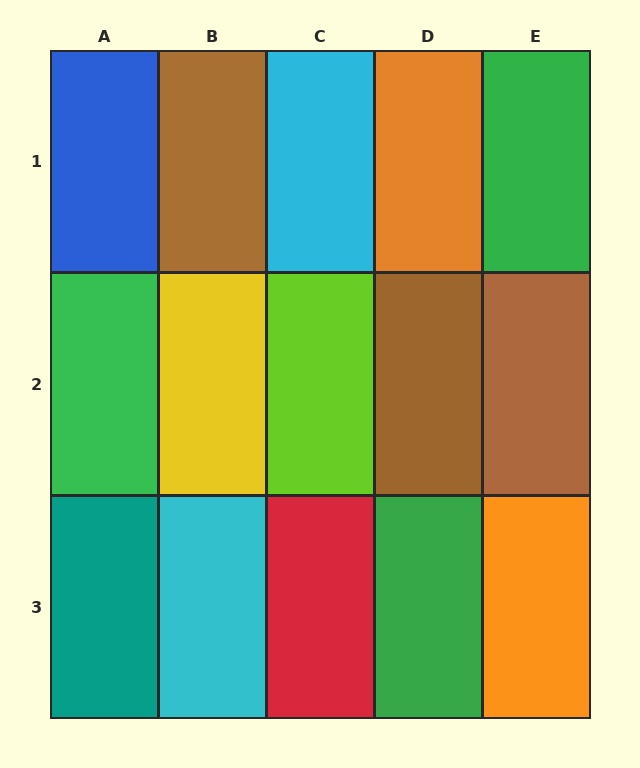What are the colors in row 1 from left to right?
Blue, brown, cyan, orange, green.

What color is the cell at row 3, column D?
Green.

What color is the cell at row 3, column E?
Orange.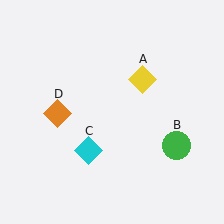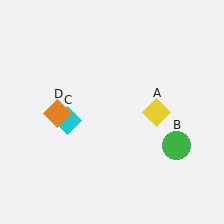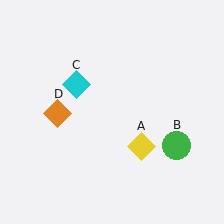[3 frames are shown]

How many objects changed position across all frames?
2 objects changed position: yellow diamond (object A), cyan diamond (object C).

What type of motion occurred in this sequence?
The yellow diamond (object A), cyan diamond (object C) rotated clockwise around the center of the scene.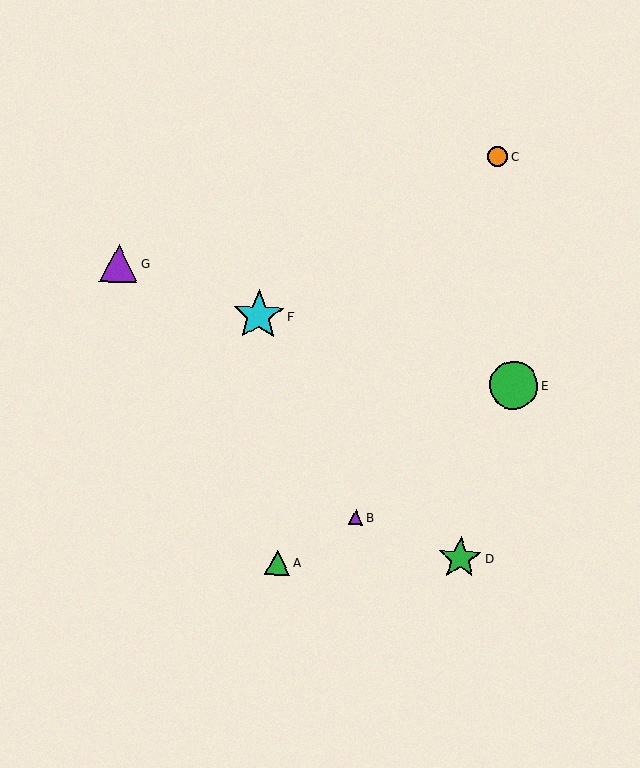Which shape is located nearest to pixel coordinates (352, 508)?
The purple triangle (labeled B) at (356, 518) is nearest to that location.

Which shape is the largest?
The cyan star (labeled F) is the largest.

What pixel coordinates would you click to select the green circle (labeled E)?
Click at (514, 385) to select the green circle E.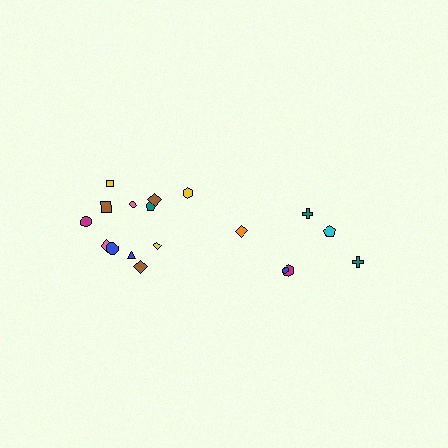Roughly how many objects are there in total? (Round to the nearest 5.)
Roughly 20 objects in total.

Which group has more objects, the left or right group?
The left group.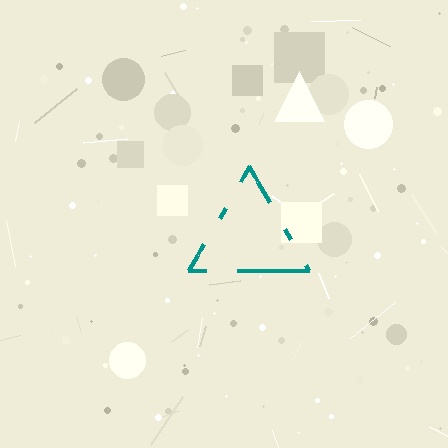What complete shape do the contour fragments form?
The contour fragments form a triangle.